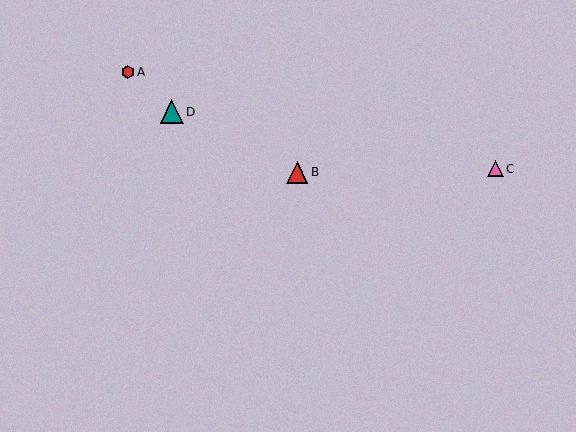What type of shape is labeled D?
Shape D is a teal triangle.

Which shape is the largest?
The teal triangle (labeled D) is the largest.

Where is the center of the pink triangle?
The center of the pink triangle is at (495, 169).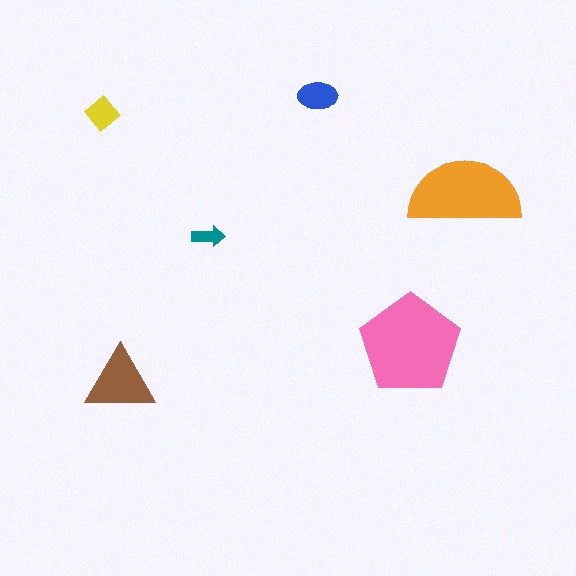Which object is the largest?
The pink pentagon.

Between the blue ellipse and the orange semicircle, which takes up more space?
The orange semicircle.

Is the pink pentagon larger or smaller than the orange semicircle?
Larger.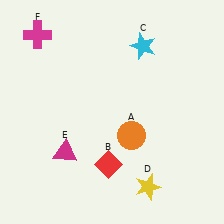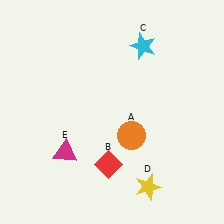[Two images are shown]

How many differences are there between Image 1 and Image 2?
There is 1 difference between the two images.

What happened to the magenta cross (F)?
The magenta cross (F) was removed in Image 2. It was in the top-left area of Image 1.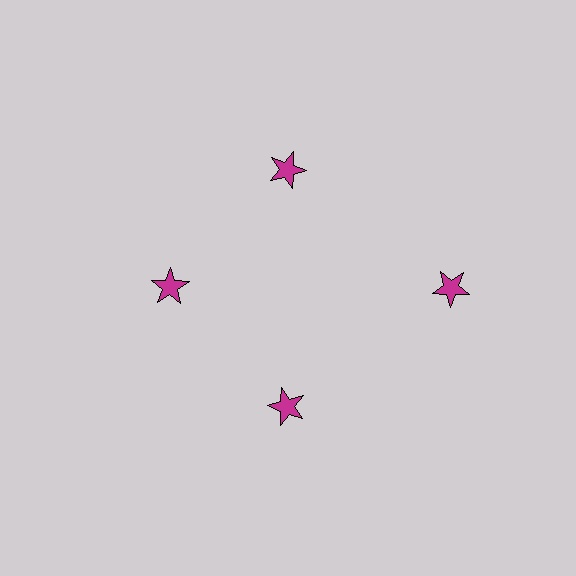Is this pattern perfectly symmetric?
No. The 4 magenta stars are arranged in a ring, but one element near the 3 o'clock position is pushed outward from the center, breaking the 4-fold rotational symmetry.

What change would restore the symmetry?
The symmetry would be restored by moving it inward, back onto the ring so that all 4 stars sit at equal angles and equal distance from the center.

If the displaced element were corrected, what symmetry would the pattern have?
It would have 4-fold rotational symmetry — the pattern would map onto itself every 90 degrees.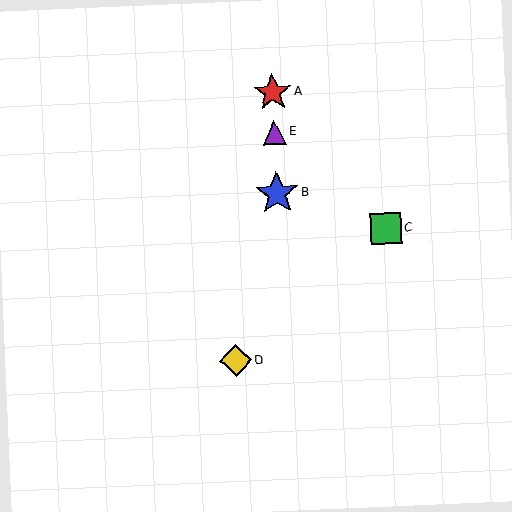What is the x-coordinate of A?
Object A is at x≈273.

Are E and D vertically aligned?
No, E is at x≈274 and D is at x≈236.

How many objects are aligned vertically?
3 objects (A, B, E) are aligned vertically.